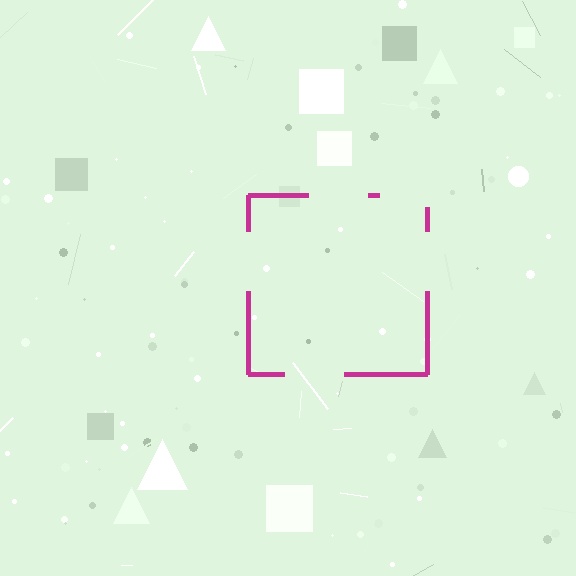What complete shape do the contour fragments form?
The contour fragments form a square.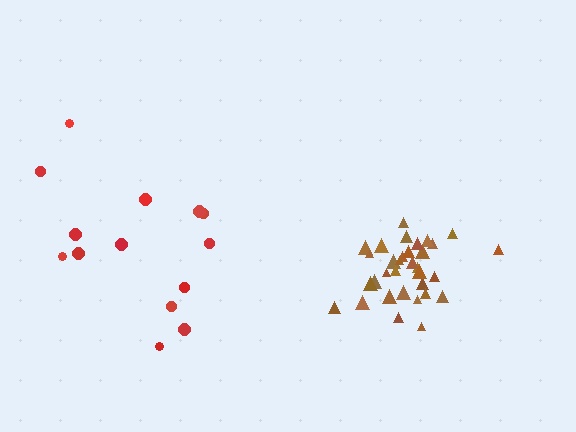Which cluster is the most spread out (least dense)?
Red.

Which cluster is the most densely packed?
Brown.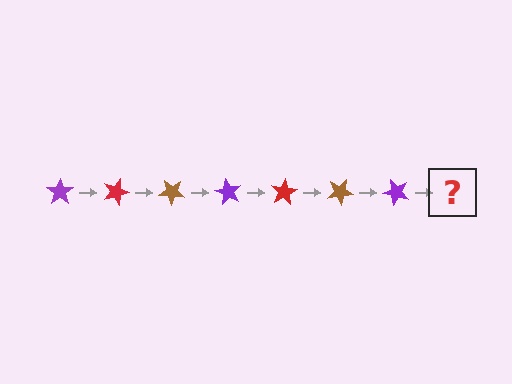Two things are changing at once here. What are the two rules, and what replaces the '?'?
The two rules are that it rotates 20 degrees each step and the color cycles through purple, red, and brown. The '?' should be a red star, rotated 140 degrees from the start.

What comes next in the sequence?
The next element should be a red star, rotated 140 degrees from the start.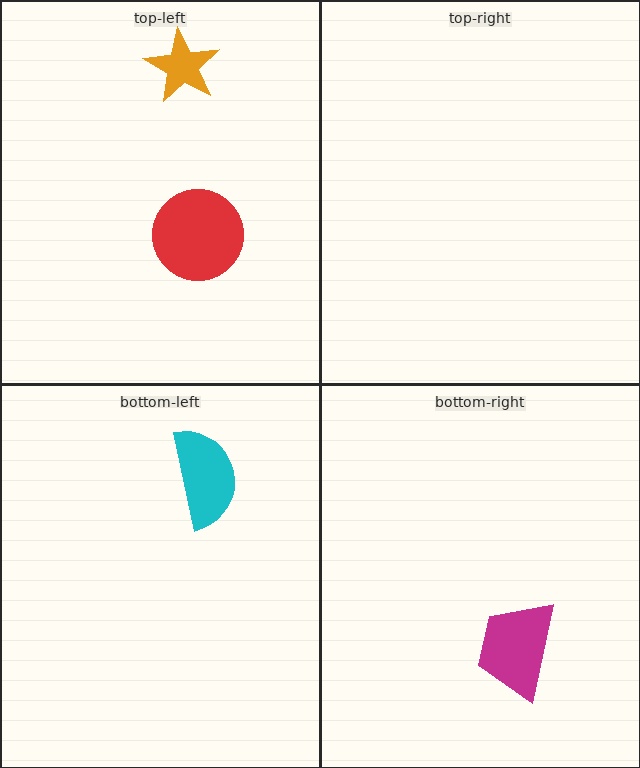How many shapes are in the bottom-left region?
1.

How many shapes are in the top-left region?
2.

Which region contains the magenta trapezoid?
The bottom-right region.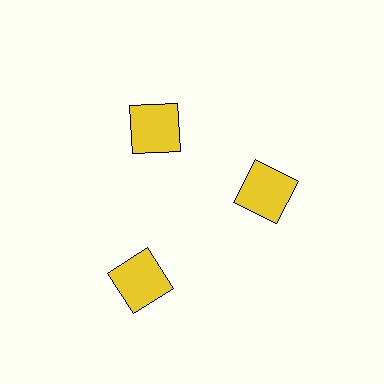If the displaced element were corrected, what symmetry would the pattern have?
It would have 3-fold rotational symmetry — the pattern would map onto itself every 120 degrees.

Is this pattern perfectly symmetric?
No. The 3 yellow squares are arranged in a ring, but one element near the 7 o'clock position is pushed outward from the center, breaking the 3-fold rotational symmetry.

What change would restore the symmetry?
The symmetry would be restored by moving it inward, back onto the ring so that all 3 squares sit at equal angles and equal distance from the center.